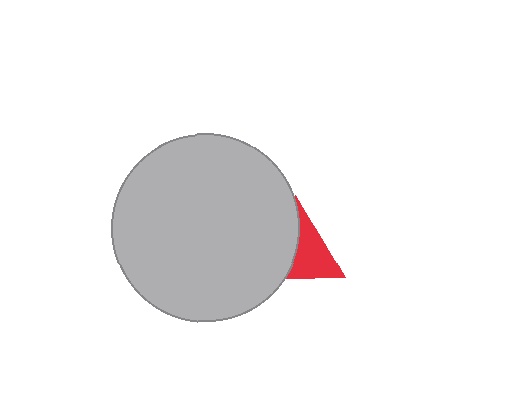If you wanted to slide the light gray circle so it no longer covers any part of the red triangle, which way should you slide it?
Slide it left — that is the most direct way to separate the two shapes.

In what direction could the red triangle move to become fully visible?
The red triangle could move right. That would shift it out from behind the light gray circle entirely.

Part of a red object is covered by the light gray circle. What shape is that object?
It is a triangle.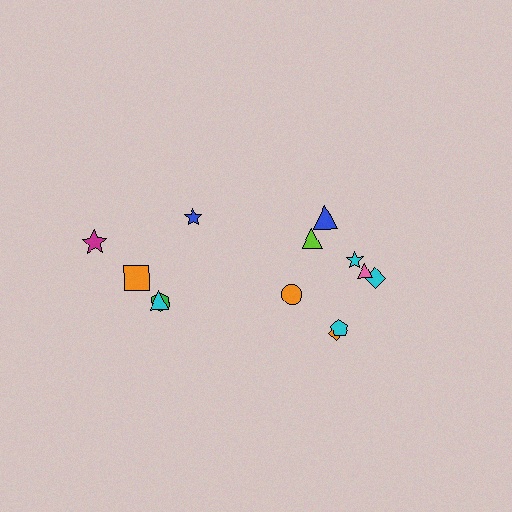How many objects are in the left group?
There are 5 objects.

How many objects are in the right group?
There are 8 objects.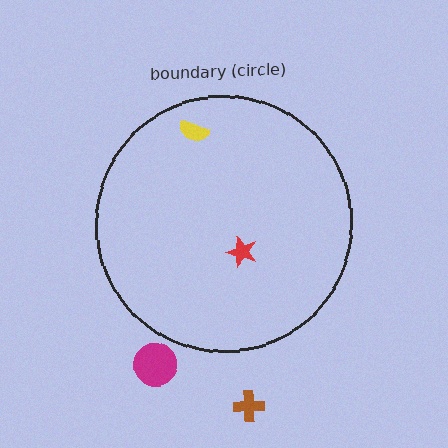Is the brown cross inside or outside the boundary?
Outside.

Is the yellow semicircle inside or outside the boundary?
Inside.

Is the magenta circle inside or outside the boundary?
Outside.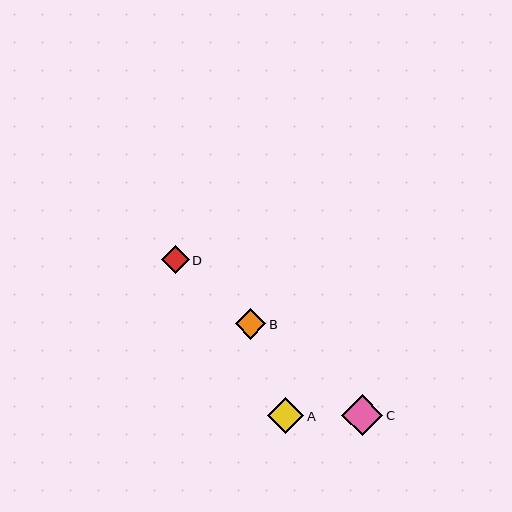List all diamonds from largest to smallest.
From largest to smallest: C, A, B, D.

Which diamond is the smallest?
Diamond D is the smallest with a size of approximately 28 pixels.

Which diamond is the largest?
Diamond C is the largest with a size of approximately 41 pixels.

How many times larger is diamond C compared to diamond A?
Diamond C is approximately 1.1 times the size of diamond A.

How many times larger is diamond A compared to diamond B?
Diamond A is approximately 1.2 times the size of diamond B.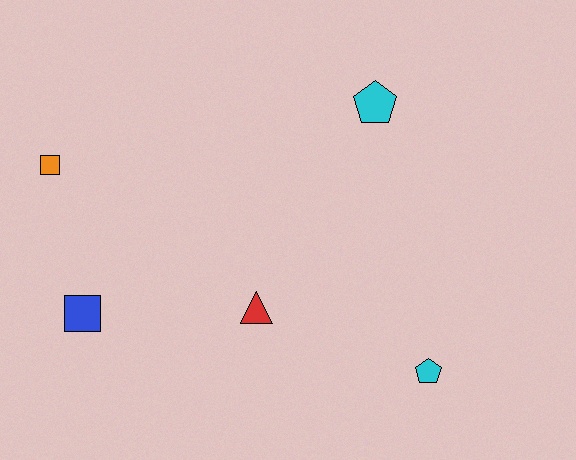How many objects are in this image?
There are 5 objects.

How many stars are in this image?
There are no stars.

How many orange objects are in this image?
There is 1 orange object.